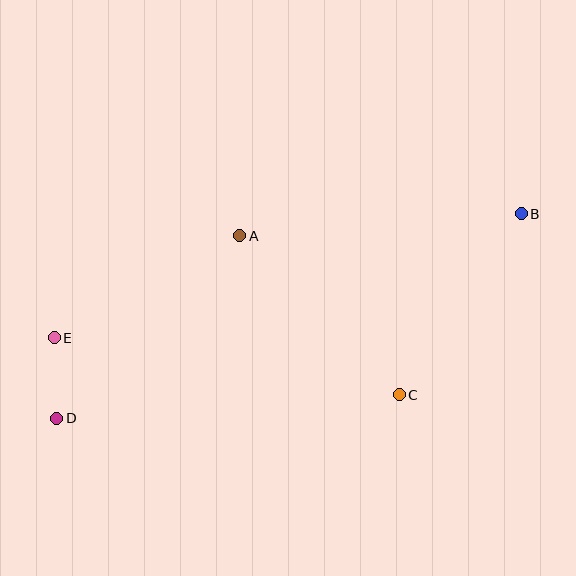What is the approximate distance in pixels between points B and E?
The distance between B and E is approximately 483 pixels.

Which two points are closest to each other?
Points D and E are closest to each other.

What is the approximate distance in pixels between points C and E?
The distance between C and E is approximately 349 pixels.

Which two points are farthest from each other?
Points B and D are farthest from each other.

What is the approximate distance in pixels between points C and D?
The distance between C and D is approximately 343 pixels.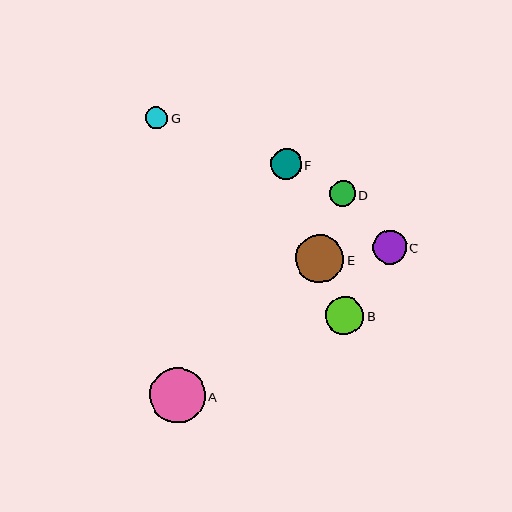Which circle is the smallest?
Circle G is the smallest with a size of approximately 22 pixels.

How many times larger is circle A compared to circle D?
Circle A is approximately 2.1 times the size of circle D.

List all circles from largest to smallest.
From largest to smallest: A, E, B, C, F, D, G.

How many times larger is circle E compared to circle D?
Circle E is approximately 1.8 times the size of circle D.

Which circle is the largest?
Circle A is the largest with a size of approximately 55 pixels.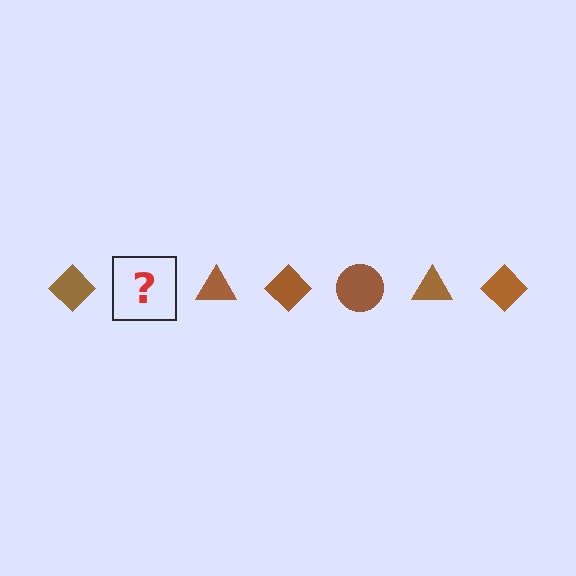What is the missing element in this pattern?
The missing element is a brown circle.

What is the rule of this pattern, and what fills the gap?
The rule is that the pattern cycles through diamond, circle, triangle shapes in brown. The gap should be filled with a brown circle.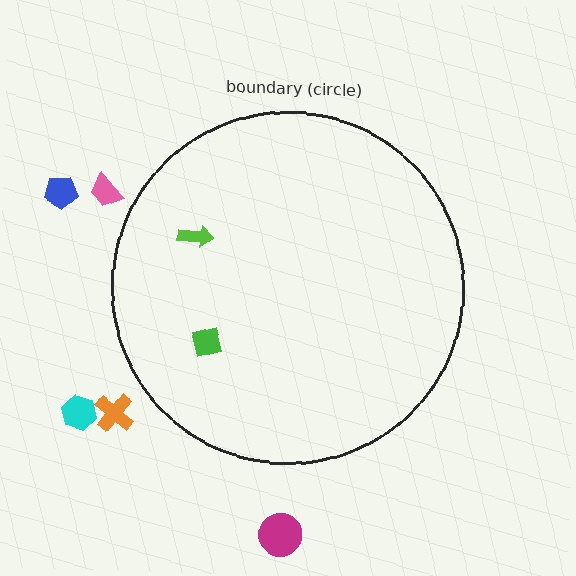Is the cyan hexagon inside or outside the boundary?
Outside.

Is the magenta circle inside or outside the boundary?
Outside.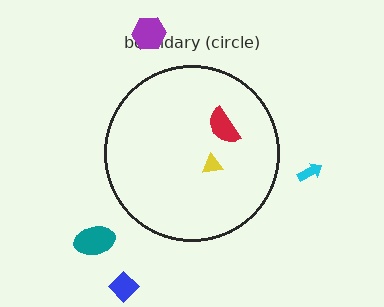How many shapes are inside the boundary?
2 inside, 4 outside.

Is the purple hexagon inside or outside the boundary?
Outside.